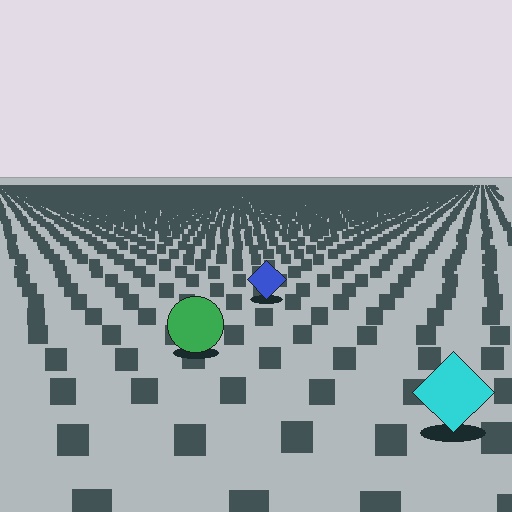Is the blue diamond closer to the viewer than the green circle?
No. The green circle is closer — you can tell from the texture gradient: the ground texture is coarser near it.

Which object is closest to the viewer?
The cyan diamond is closest. The texture marks near it are larger and more spread out.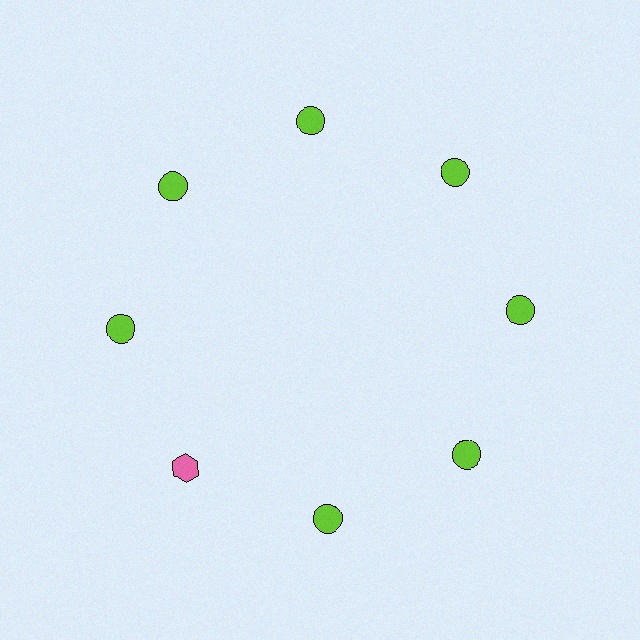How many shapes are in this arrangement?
There are 8 shapes arranged in a ring pattern.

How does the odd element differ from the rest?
It differs in both color (pink instead of lime) and shape (hexagon instead of circle).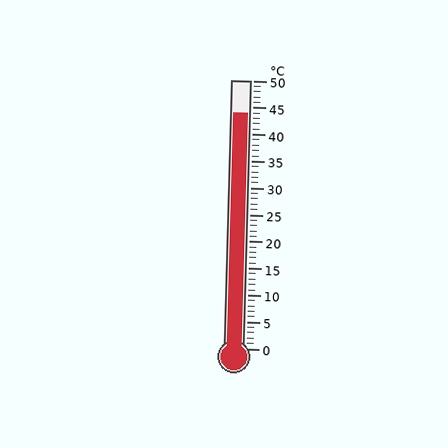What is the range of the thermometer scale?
The thermometer scale ranges from 0°C to 50°C.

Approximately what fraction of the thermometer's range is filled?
The thermometer is filled to approximately 90% of its range.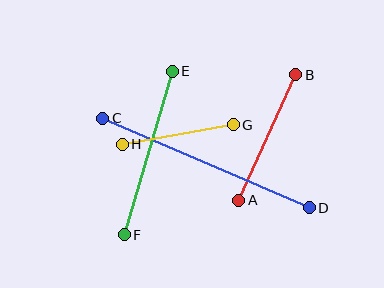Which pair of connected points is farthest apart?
Points C and D are farthest apart.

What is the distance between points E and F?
The distance is approximately 171 pixels.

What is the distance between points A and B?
The distance is approximately 138 pixels.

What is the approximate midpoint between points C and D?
The midpoint is at approximately (206, 163) pixels.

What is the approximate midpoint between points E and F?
The midpoint is at approximately (148, 153) pixels.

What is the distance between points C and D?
The distance is approximately 225 pixels.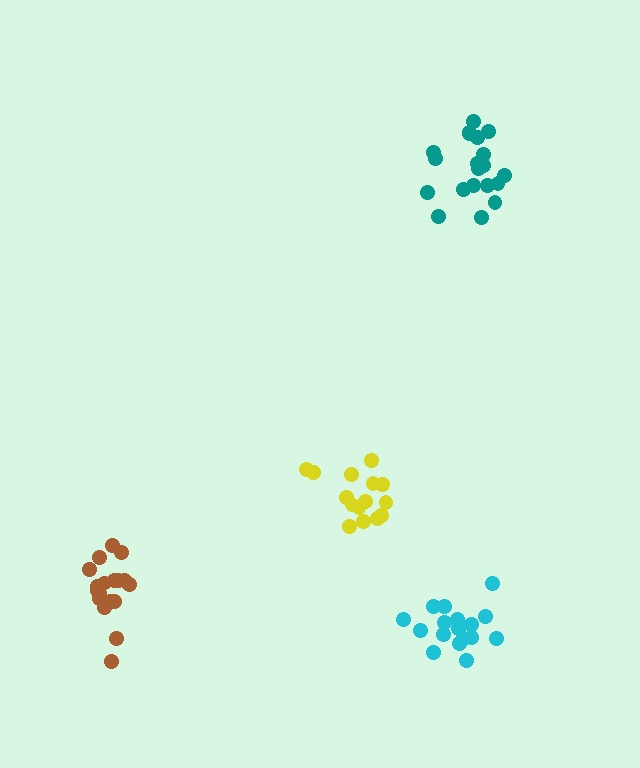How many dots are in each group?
Group 1: 20 dots, Group 2: 19 dots, Group 3: 17 dots, Group 4: 15 dots (71 total).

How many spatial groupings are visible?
There are 4 spatial groupings.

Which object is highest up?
The teal cluster is topmost.